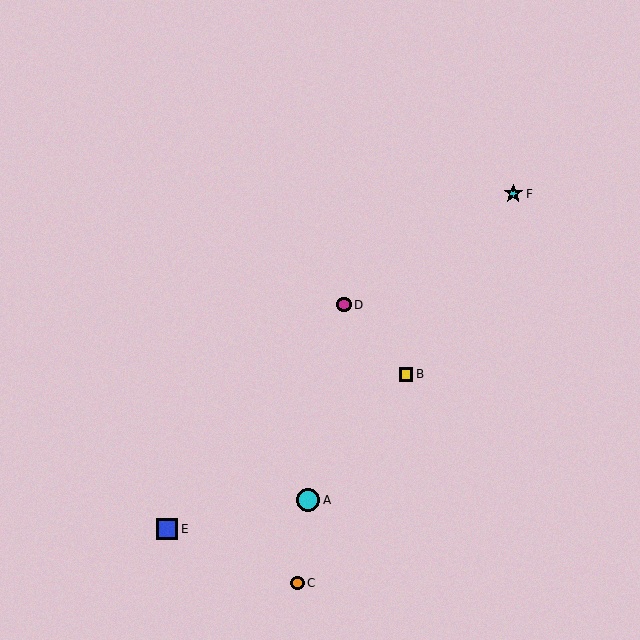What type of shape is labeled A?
Shape A is a cyan circle.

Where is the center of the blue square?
The center of the blue square is at (167, 529).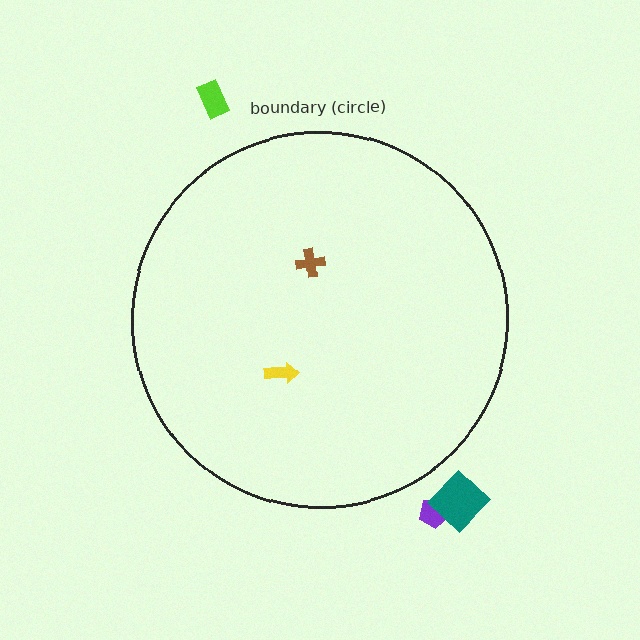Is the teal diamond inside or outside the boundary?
Outside.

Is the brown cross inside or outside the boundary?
Inside.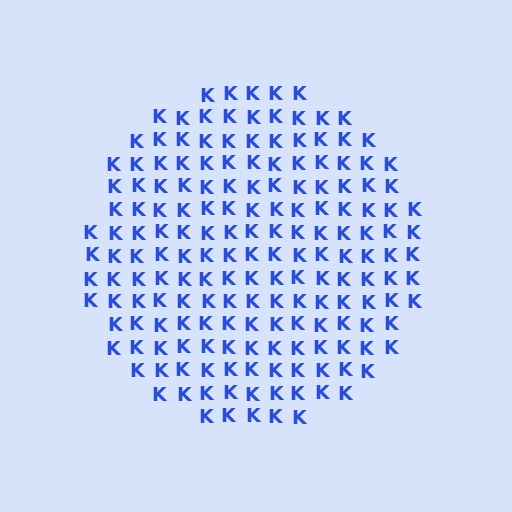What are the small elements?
The small elements are letter K's.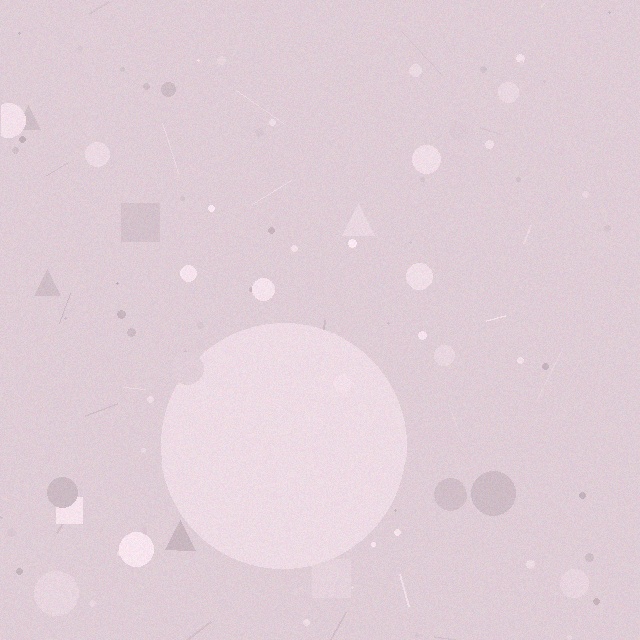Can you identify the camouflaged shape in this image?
The camouflaged shape is a circle.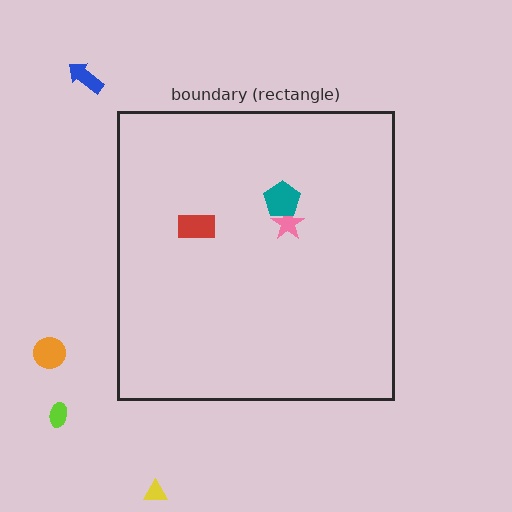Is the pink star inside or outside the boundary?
Inside.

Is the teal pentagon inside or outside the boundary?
Inside.